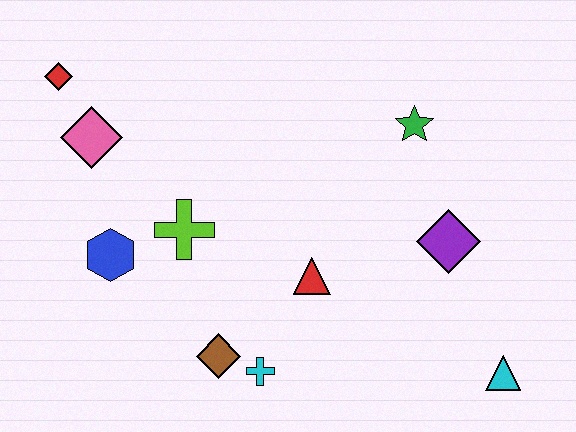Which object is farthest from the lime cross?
The cyan triangle is farthest from the lime cross.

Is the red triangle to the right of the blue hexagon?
Yes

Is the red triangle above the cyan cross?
Yes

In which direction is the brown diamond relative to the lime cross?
The brown diamond is below the lime cross.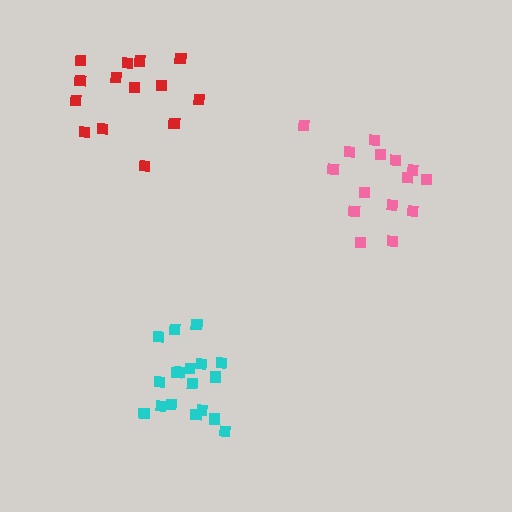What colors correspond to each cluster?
The clusters are colored: pink, red, cyan.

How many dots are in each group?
Group 1: 15 dots, Group 2: 14 dots, Group 3: 18 dots (47 total).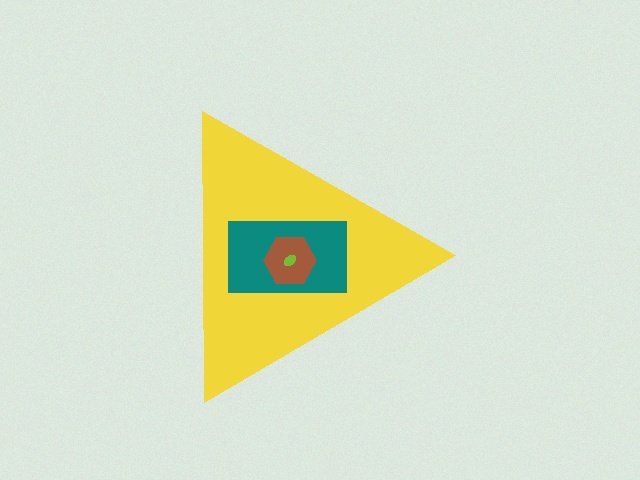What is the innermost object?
The lime ellipse.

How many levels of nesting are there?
4.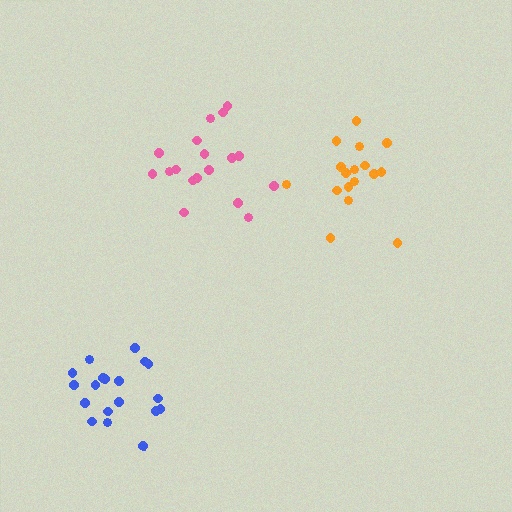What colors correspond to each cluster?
The clusters are colored: orange, pink, blue.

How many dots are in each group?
Group 1: 17 dots, Group 2: 18 dots, Group 3: 19 dots (54 total).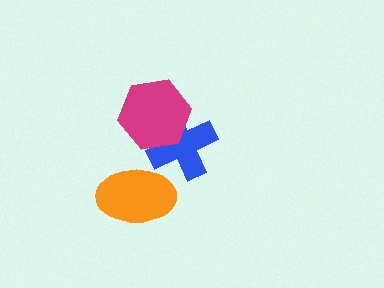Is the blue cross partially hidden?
Yes, it is partially covered by another shape.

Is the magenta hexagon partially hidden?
No, no other shape covers it.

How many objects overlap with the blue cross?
1 object overlaps with the blue cross.